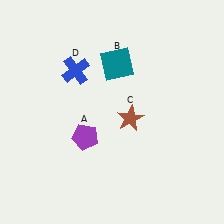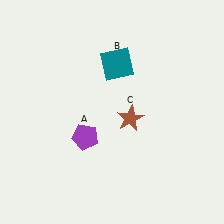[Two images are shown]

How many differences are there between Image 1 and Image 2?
There is 1 difference between the two images.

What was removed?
The blue cross (D) was removed in Image 2.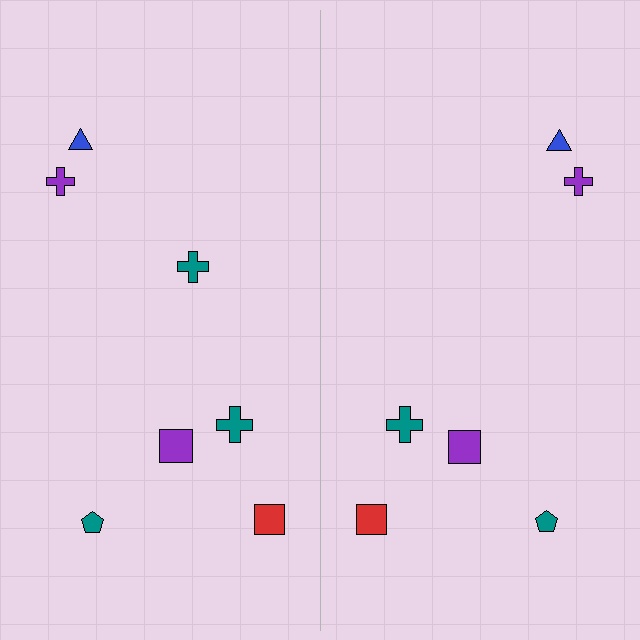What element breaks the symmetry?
A teal cross is missing from the right side.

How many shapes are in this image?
There are 13 shapes in this image.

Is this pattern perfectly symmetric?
No, the pattern is not perfectly symmetric. A teal cross is missing from the right side.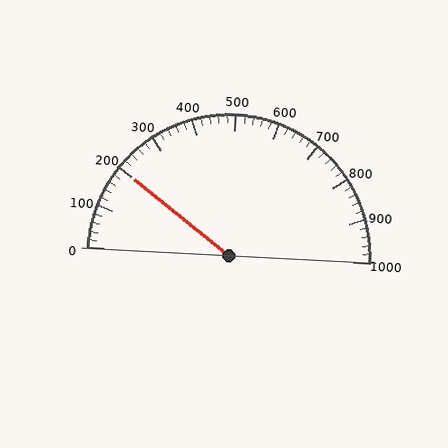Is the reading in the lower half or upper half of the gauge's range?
The reading is in the lower half of the range (0 to 1000).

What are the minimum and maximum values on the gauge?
The gauge ranges from 0 to 1000.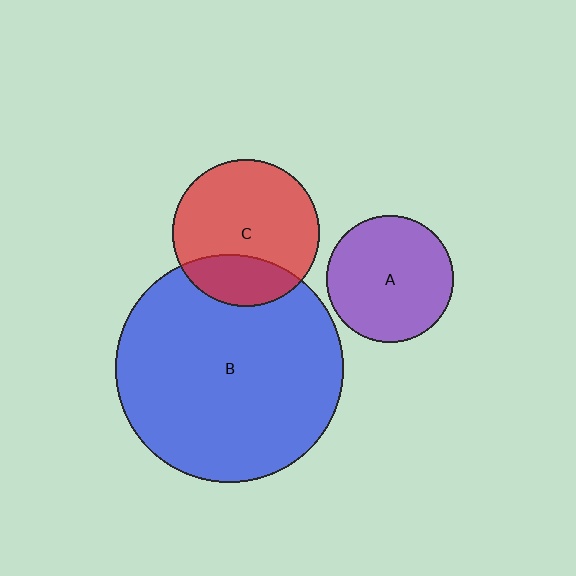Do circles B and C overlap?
Yes.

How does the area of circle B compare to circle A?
Approximately 3.2 times.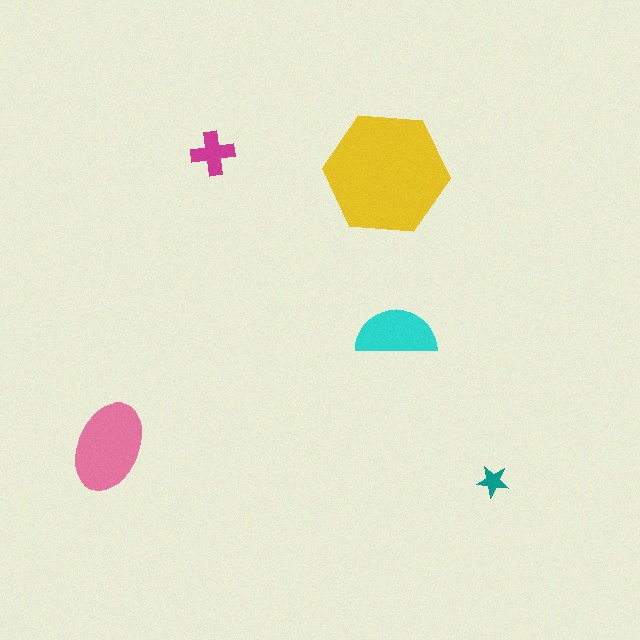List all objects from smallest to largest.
The teal star, the magenta cross, the cyan semicircle, the pink ellipse, the yellow hexagon.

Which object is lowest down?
The teal star is bottommost.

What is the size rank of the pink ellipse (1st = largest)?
2nd.